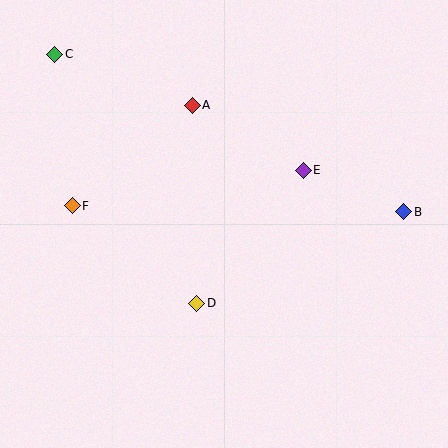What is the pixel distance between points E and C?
The distance between E and C is 274 pixels.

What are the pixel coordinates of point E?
Point E is at (303, 170).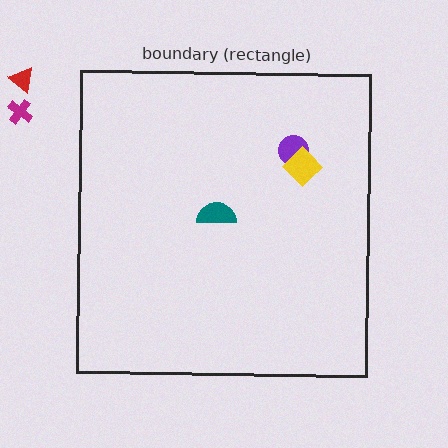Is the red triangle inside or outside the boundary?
Outside.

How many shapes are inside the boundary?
3 inside, 2 outside.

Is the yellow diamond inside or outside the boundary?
Inside.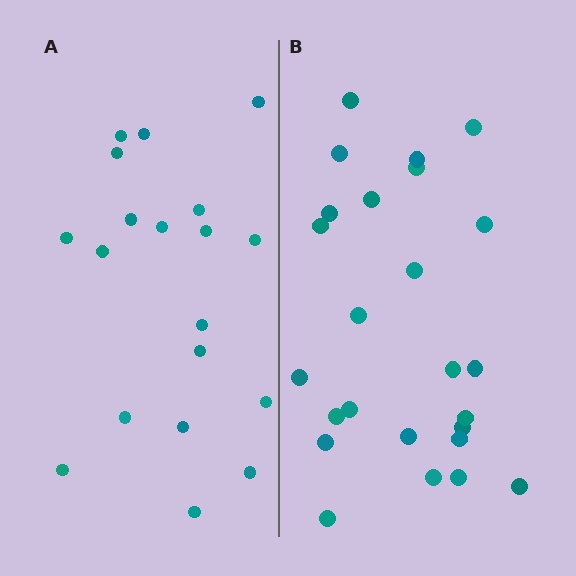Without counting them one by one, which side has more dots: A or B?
Region B (the right region) has more dots.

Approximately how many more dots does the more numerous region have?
Region B has about 6 more dots than region A.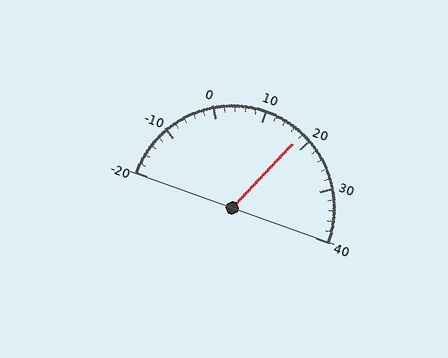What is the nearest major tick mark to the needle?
The nearest major tick mark is 20.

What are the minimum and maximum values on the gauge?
The gauge ranges from -20 to 40.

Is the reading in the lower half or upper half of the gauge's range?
The reading is in the upper half of the range (-20 to 40).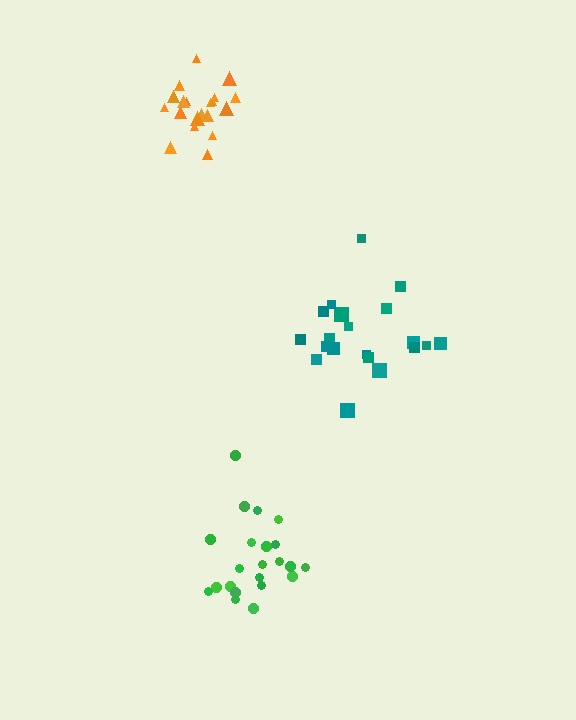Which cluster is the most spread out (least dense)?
Teal.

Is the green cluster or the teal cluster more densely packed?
Green.